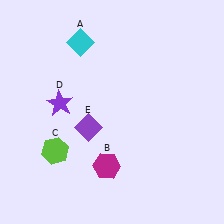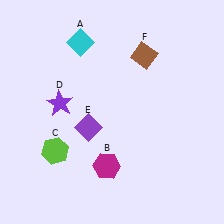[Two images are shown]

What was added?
A brown diamond (F) was added in Image 2.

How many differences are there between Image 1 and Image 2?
There is 1 difference between the two images.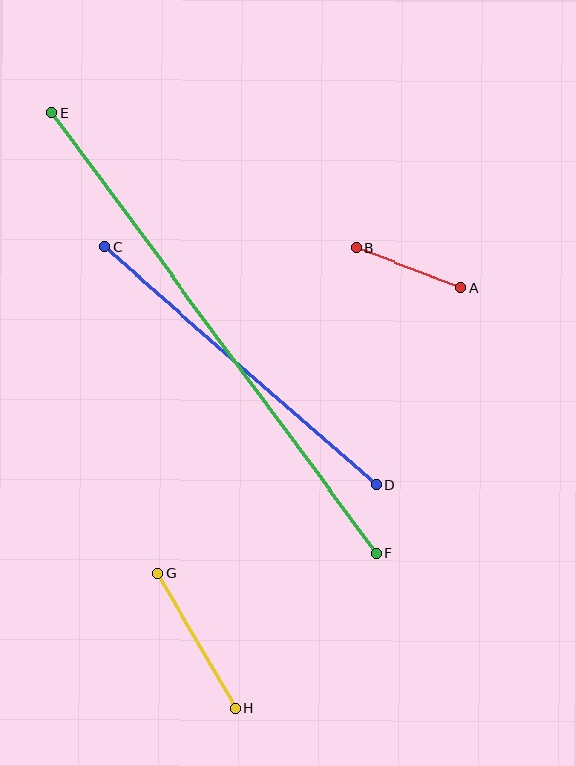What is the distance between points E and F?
The distance is approximately 548 pixels.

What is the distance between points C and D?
The distance is approximately 361 pixels.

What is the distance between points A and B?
The distance is approximately 112 pixels.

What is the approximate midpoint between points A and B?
The midpoint is at approximately (409, 268) pixels.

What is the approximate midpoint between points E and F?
The midpoint is at approximately (214, 333) pixels.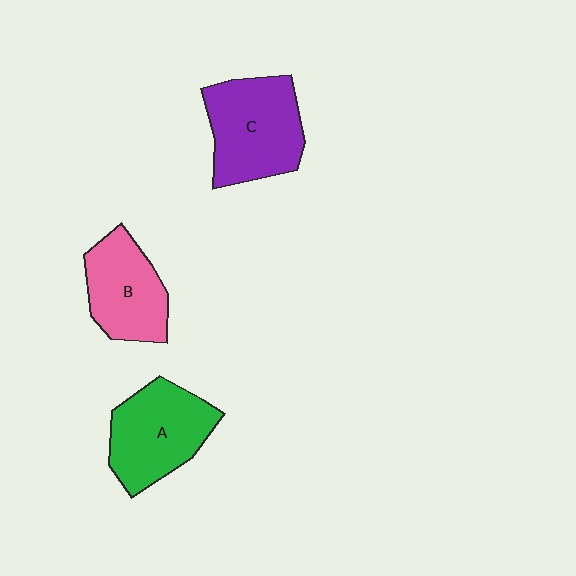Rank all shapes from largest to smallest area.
From largest to smallest: C (purple), A (green), B (pink).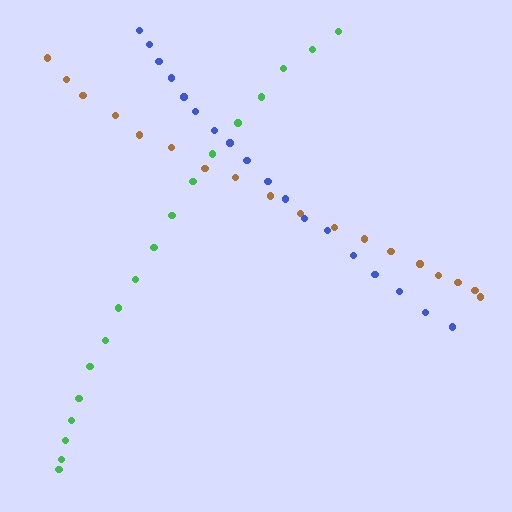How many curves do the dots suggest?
There are 3 distinct paths.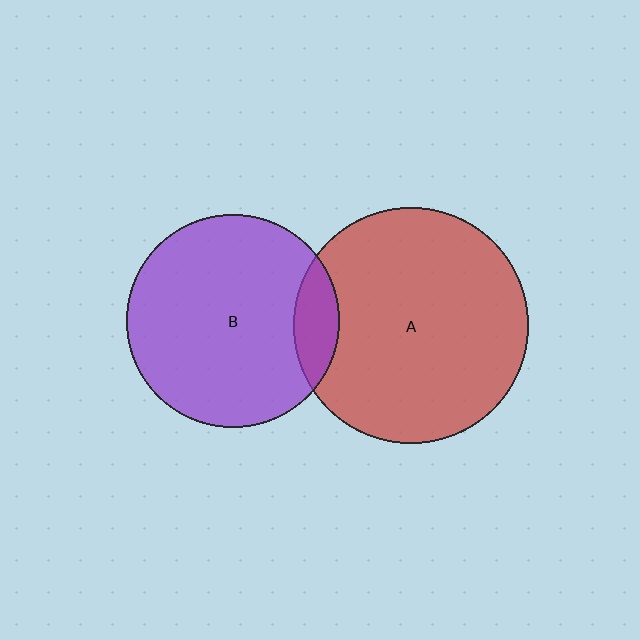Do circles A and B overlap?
Yes.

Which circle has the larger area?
Circle A (red).